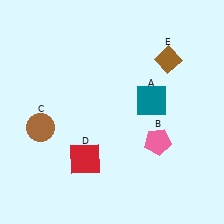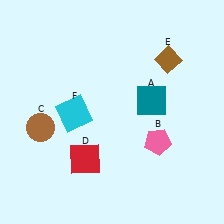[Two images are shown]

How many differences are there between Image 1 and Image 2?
There is 1 difference between the two images.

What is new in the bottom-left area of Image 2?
A cyan square (F) was added in the bottom-left area of Image 2.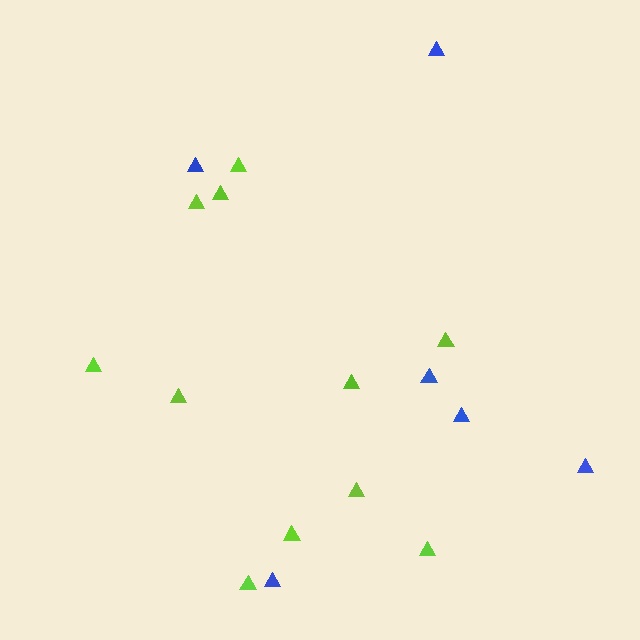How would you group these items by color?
There are 2 groups: one group of blue triangles (6) and one group of lime triangles (11).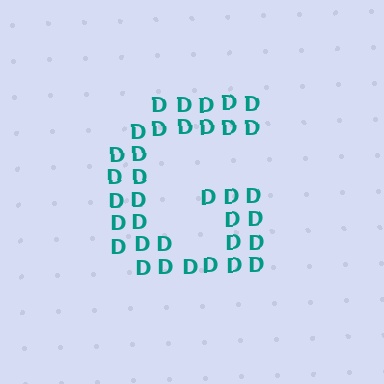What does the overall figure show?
The overall figure shows the letter G.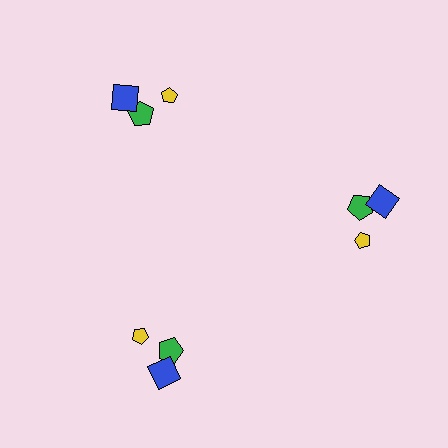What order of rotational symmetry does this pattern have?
This pattern has 3-fold rotational symmetry.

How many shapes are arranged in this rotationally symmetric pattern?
There are 9 shapes, arranged in 3 groups of 3.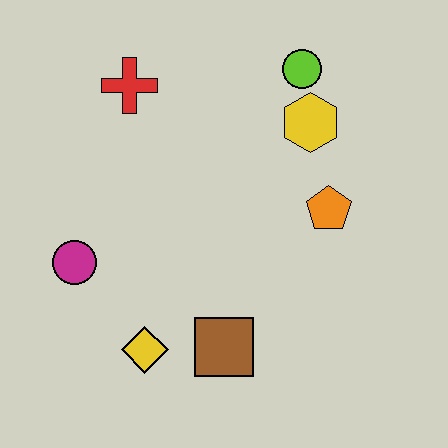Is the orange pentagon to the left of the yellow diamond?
No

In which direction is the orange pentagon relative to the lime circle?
The orange pentagon is below the lime circle.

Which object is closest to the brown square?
The yellow diamond is closest to the brown square.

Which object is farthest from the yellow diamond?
The lime circle is farthest from the yellow diamond.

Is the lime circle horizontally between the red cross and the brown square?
No